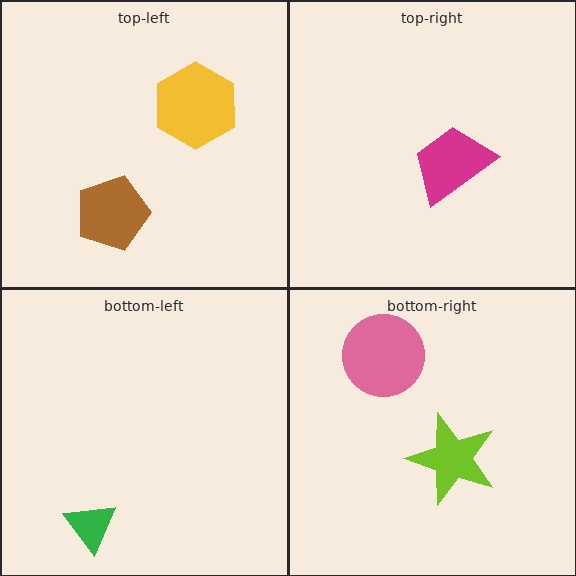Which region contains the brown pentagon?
The top-left region.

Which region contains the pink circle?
The bottom-right region.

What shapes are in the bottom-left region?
The green triangle.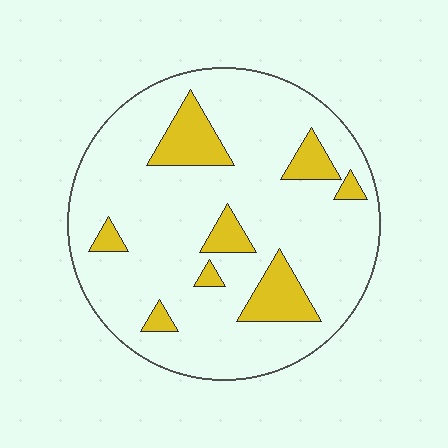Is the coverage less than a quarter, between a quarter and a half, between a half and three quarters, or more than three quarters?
Less than a quarter.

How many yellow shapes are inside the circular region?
8.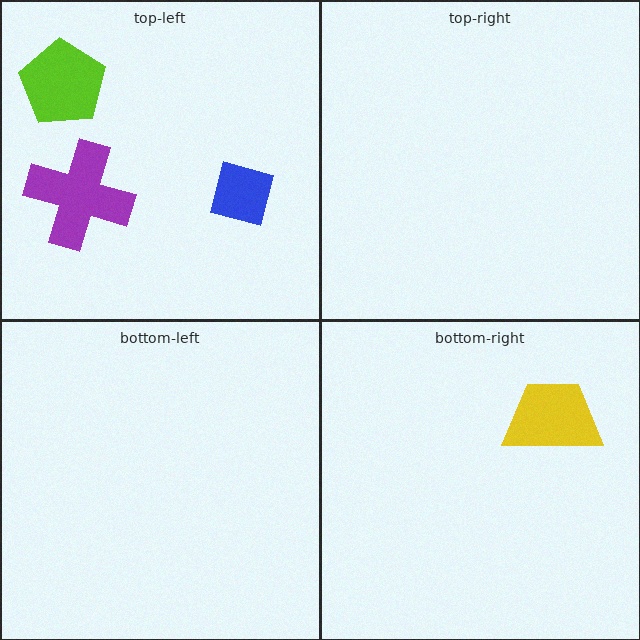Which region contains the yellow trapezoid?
The bottom-right region.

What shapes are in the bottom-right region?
The yellow trapezoid.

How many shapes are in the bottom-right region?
1.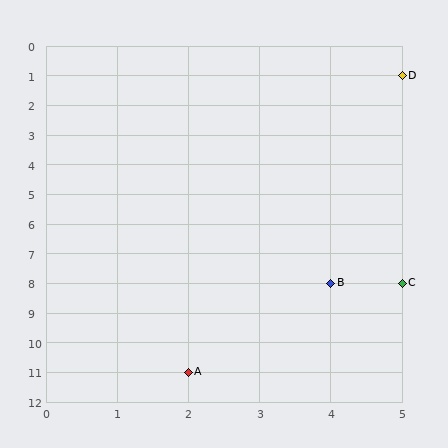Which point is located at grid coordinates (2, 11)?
Point A is at (2, 11).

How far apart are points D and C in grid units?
Points D and C are 7 rows apart.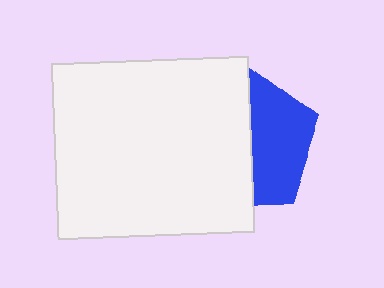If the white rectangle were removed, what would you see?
You would see the complete blue pentagon.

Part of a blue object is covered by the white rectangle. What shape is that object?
It is a pentagon.